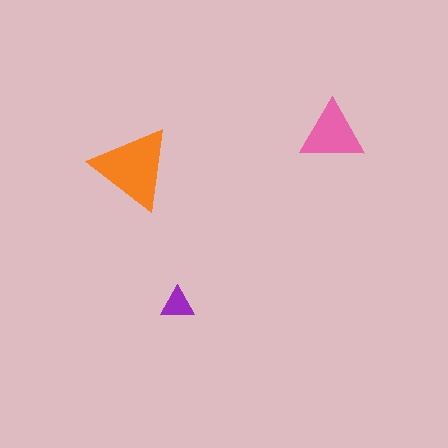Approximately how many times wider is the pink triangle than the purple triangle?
About 2 times wider.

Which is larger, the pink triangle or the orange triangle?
The orange one.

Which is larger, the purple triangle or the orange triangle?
The orange one.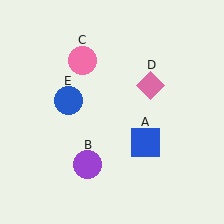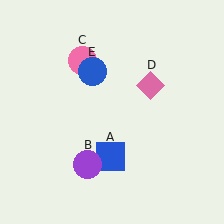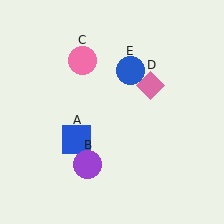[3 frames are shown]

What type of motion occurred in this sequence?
The blue square (object A), blue circle (object E) rotated clockwise around the center of the scene.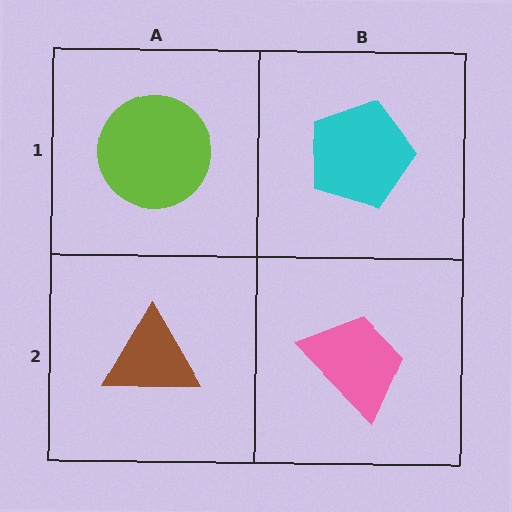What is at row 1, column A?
A lime circle.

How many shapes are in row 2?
2 shapes.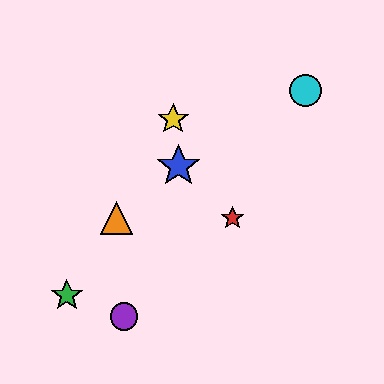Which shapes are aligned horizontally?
The red star, the orange triangle are aligned horizontally.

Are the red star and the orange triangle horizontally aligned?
Yes, both are at y≈218.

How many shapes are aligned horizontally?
2 shapes (the red star, the orange triangle) are aligned horizontally.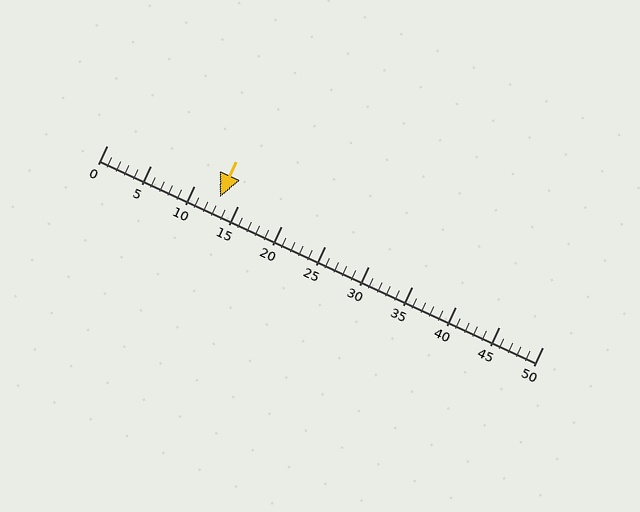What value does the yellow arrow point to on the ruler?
The yellow arrow points to approximately 13.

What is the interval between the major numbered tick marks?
The major tick marks are spaced 5 units apart.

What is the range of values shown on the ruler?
The ruler shows values from 0 to 50.